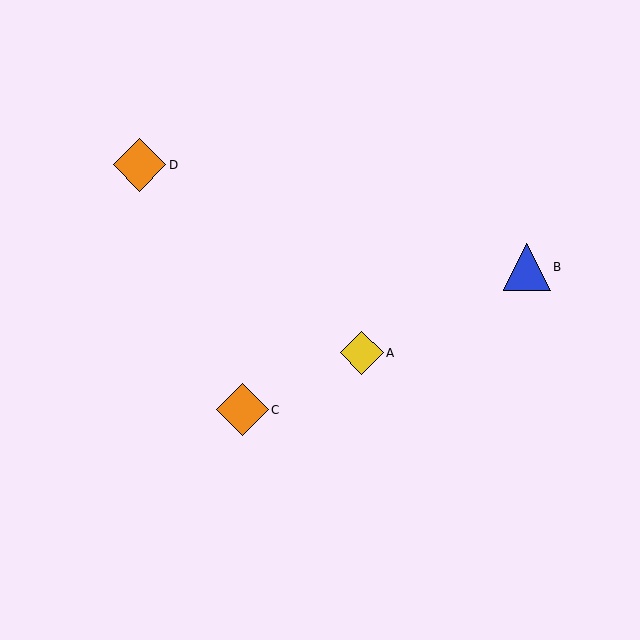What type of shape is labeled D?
Shape D is an orange diamond.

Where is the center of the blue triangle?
The center of the blue triangle is at (527, 267).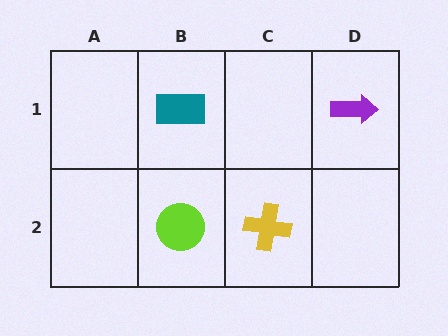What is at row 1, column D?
A purple arrow.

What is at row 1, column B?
A teal rectangle.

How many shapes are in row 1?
2 shapes.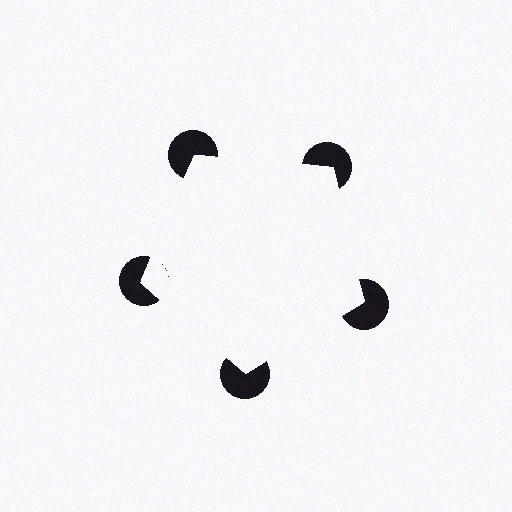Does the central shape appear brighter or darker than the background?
It typically appears slightly brighter than the background, even though no actual brightness change is drawn.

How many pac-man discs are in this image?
There are 5 — one at each vertex of the illusory pentagon.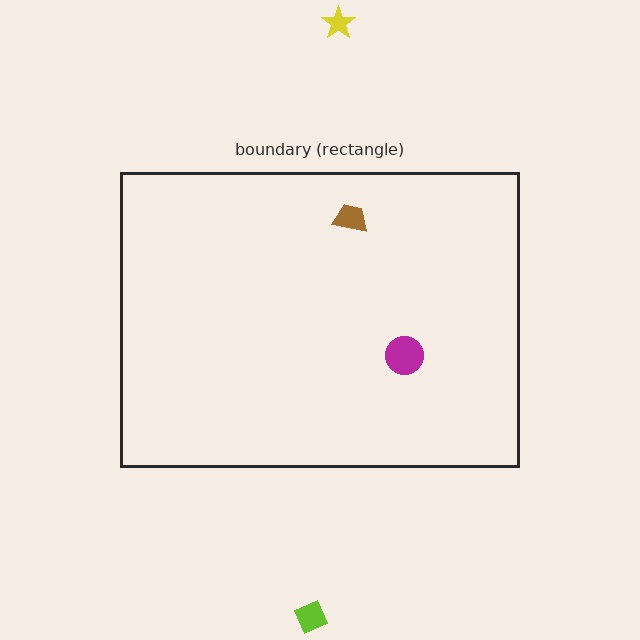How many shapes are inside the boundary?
2 inside, 2 outside.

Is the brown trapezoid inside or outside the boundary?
Inside.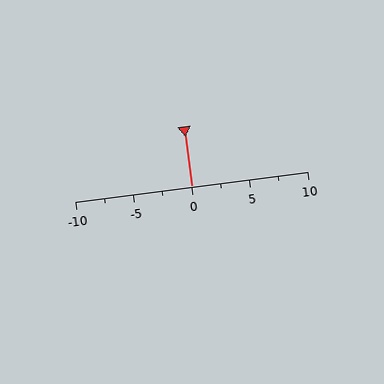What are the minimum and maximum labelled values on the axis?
The axis runs from -10 to 10.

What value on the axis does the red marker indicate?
The marker indicates approximately 0.